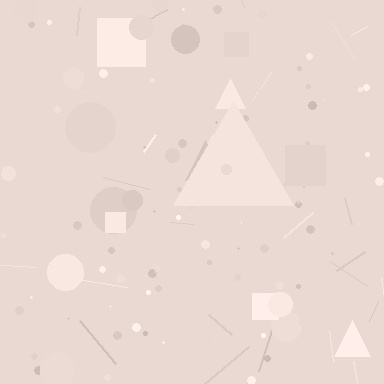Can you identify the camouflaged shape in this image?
The camouflaged shape is a triangle.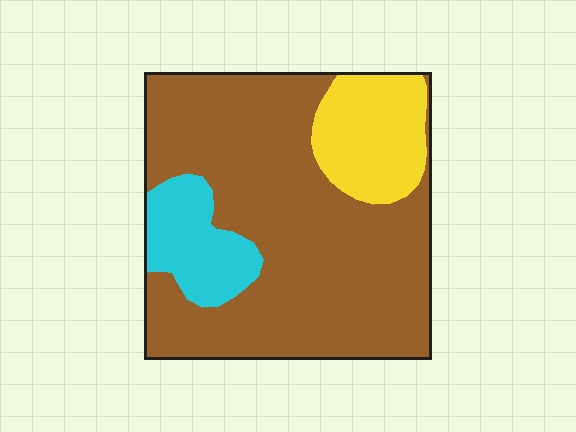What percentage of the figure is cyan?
Cyan covers 12% of the figure.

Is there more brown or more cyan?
Brown.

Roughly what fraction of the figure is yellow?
Yellow takes up about one sixth (1/6) of the figure.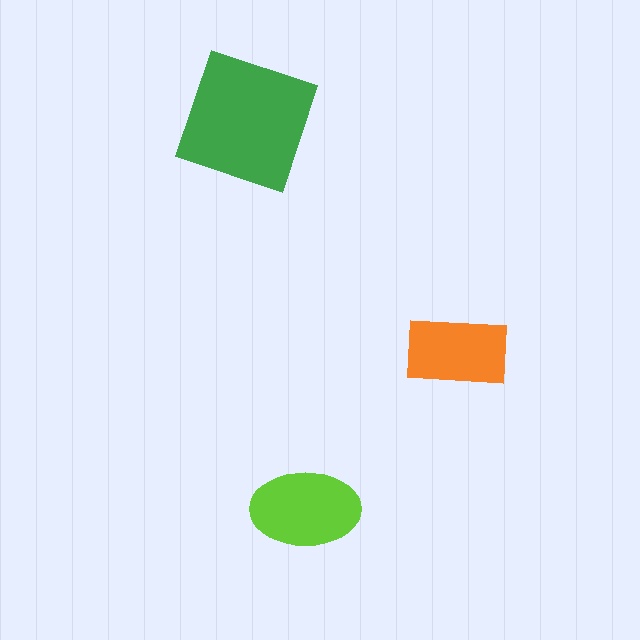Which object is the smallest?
The orange rectangle.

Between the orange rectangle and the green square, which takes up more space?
The green square.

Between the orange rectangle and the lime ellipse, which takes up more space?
The lime ellipse.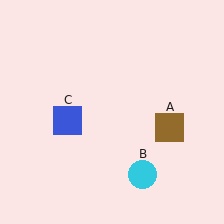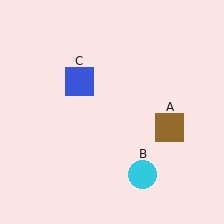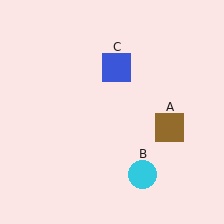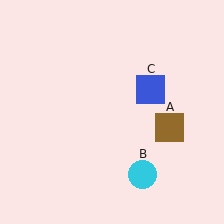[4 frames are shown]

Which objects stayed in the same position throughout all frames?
Brown square (object A) and cyan circle (object B) remained stationary.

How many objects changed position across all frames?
1 object changed position: blue square (object C).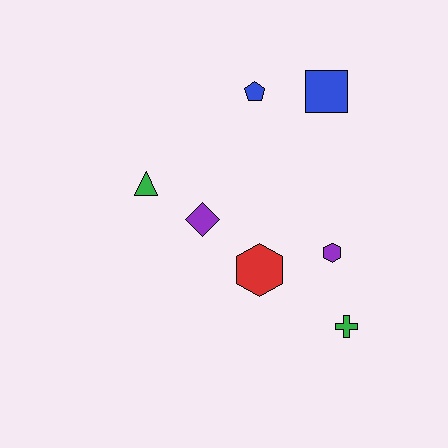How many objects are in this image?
There are 7 objects.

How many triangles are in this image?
There is 1 triangle.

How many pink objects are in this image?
There are no pink objects.